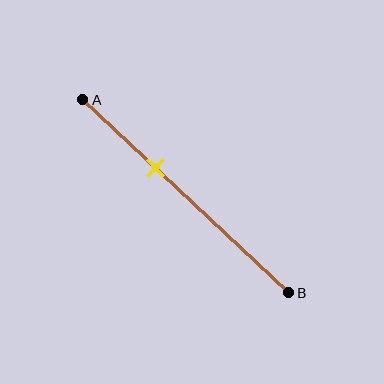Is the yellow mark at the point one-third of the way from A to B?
Yes, the mark is approximately at the one-third point.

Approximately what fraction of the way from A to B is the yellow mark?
The yellow mark is approximately 35% of the way from A to B.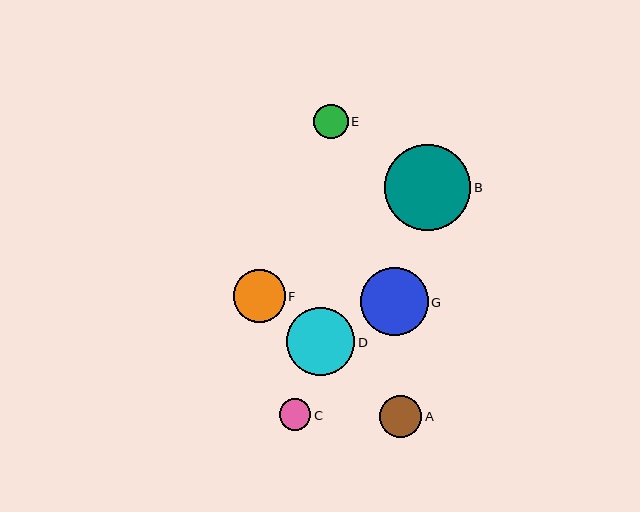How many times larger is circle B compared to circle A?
Circle B is approximately 2.1 times the size of circle A.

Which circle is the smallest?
Circle C is the smallest with a size of approximately 31 pixels.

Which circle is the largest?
Circle B is the largest with a size of approximately 87 pixels.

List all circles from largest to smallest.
From largest to smallest: B, G, D, F, A, E, C.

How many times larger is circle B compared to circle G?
Circle B is approximately 1.3 times the size of circle G.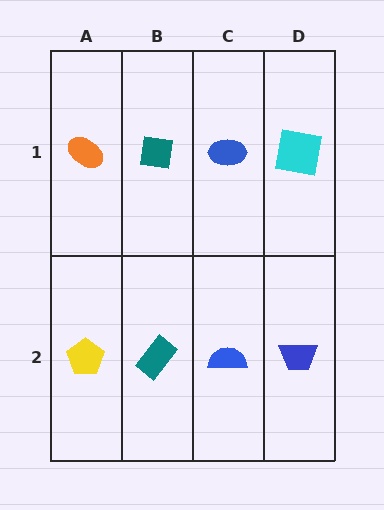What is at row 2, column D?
A blue trapezoid.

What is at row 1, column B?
A teal square.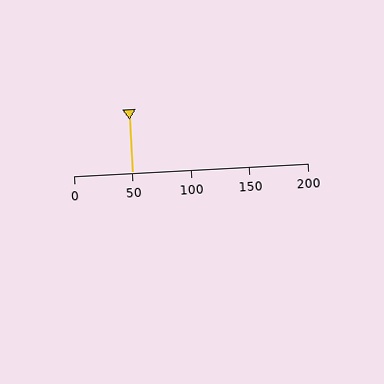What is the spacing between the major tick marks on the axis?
The major ticks are spaced 50 apart.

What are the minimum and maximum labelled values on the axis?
The axis runs from 0 to 200.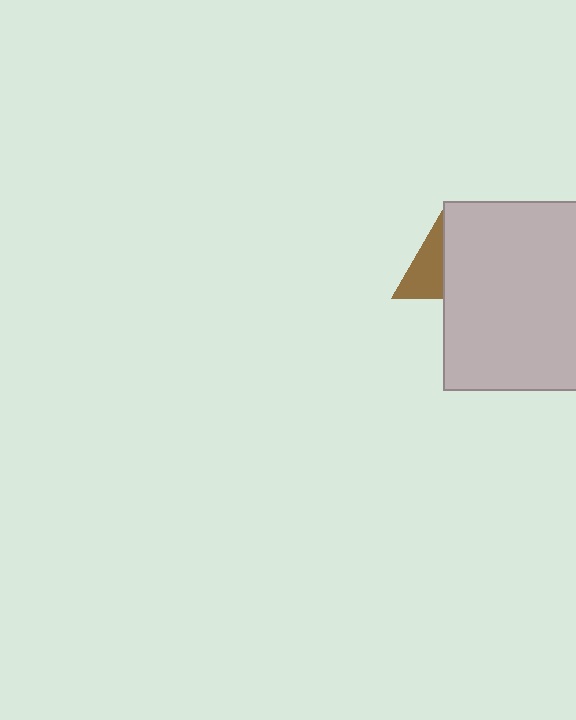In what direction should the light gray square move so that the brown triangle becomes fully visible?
The light gray square should move right. That is the shortest direction to clear the overlap and leave the brown triangle fully visible.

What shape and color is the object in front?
The object in front is a light gray square.